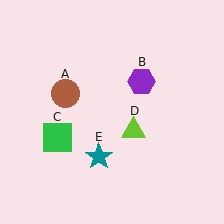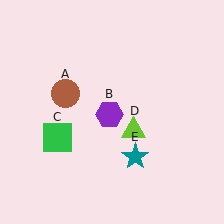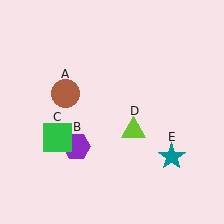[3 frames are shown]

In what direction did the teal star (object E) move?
The teal star (object E) moved right.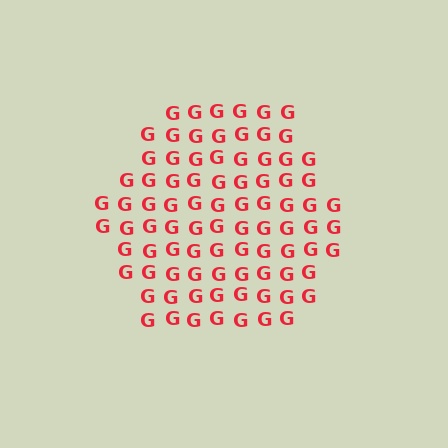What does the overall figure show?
The overall figure shows a hexagon.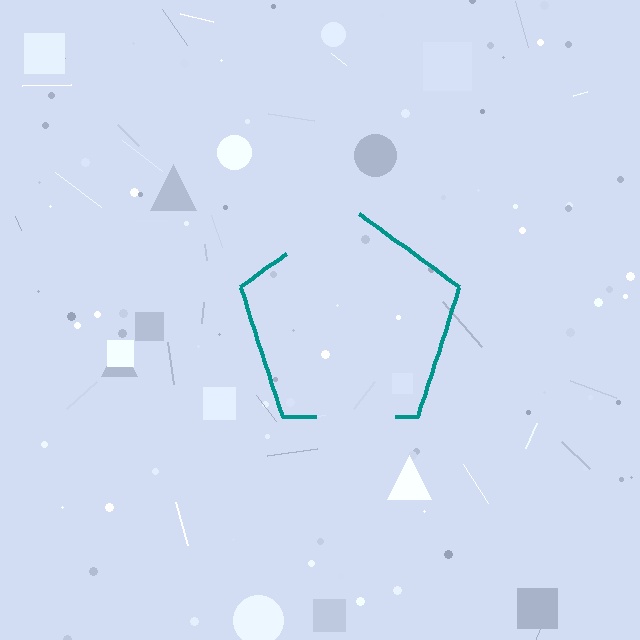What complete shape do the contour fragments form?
The contour fragments form a pentagon.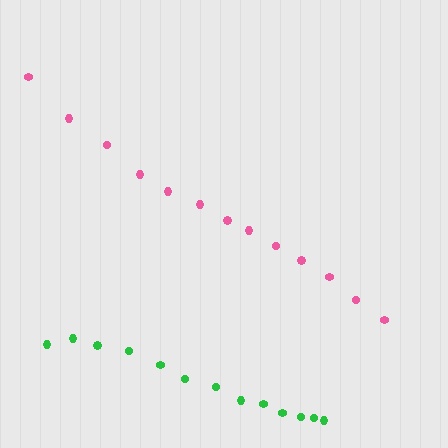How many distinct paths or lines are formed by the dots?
There are 2 distinct paths.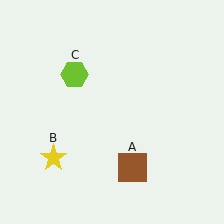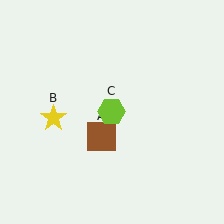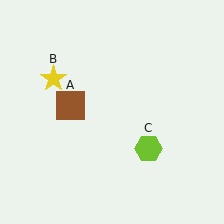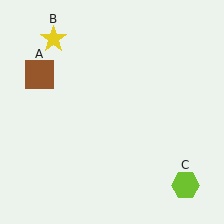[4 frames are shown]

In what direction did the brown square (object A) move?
The brown square (object A) moved up and to the left.